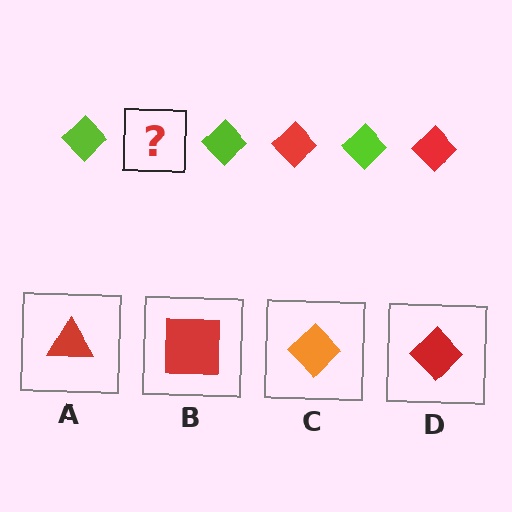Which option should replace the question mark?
Option D.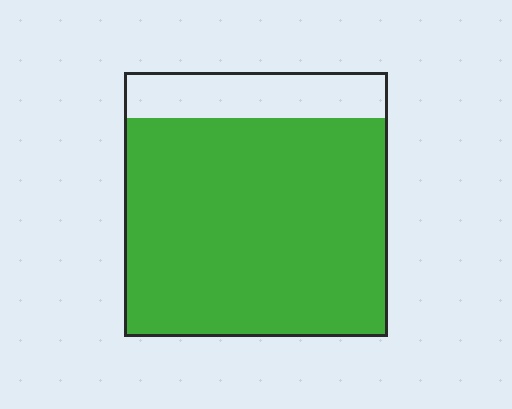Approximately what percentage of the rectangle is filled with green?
Approximately 85%.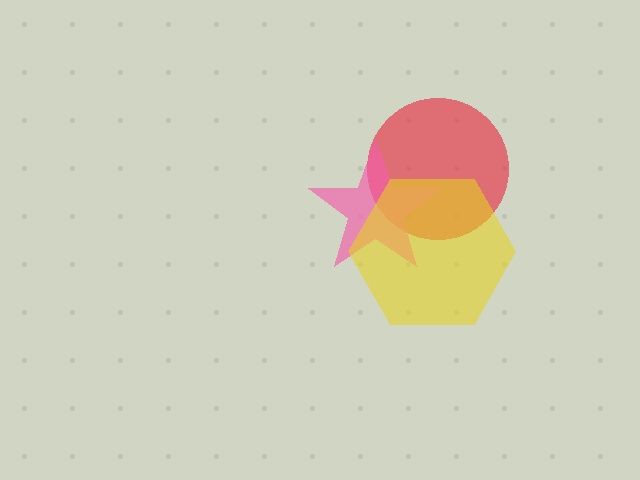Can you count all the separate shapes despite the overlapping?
Yes, there are 3 separate shapes.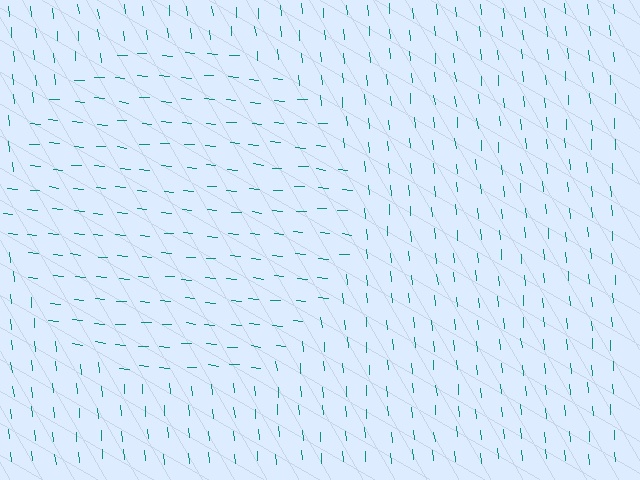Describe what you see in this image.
The image is filled with small teal line segments. A circle region in the image has lines oriented differently from the surrounding lines, creating a visible texture boundary.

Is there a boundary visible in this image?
Yes, there is a texture boundary formed by a change in line orientation.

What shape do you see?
I see a circle.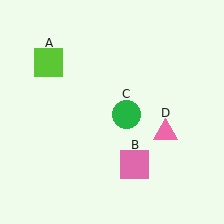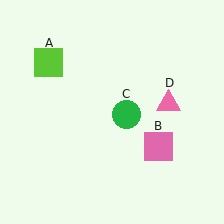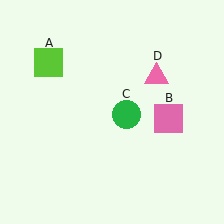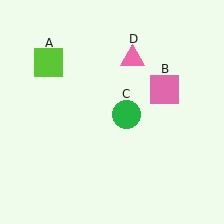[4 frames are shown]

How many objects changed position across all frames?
2 objects changed position: pink square (object B), pink triangle (object D).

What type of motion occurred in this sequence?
The pink square (object B), pink triangle (object D) rotated counterclockwise around the center of the scene.